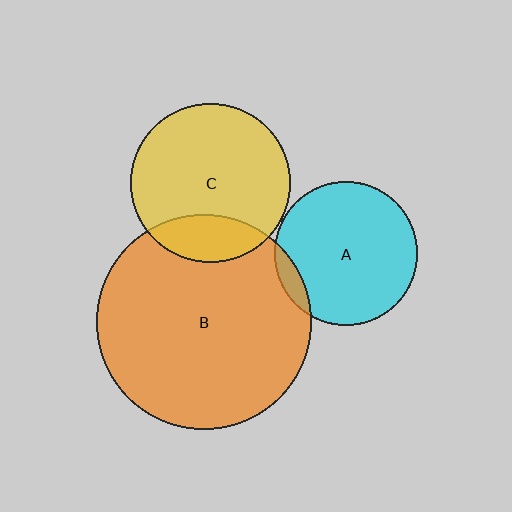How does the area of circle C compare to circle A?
Approximately 1.2 times.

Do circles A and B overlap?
Yes.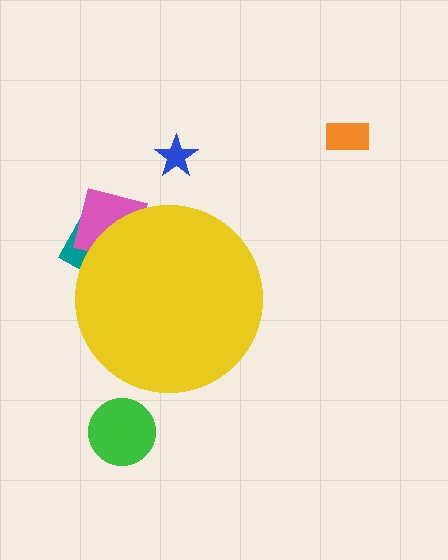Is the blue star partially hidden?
No, the blue star is fully visible.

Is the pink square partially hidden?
Yes, the pink square is partially hidden behind the yellow circle.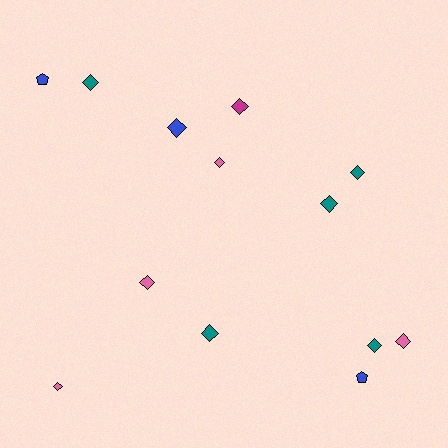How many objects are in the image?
There are 13 objects.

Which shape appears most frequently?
Diamond, with 11 objects.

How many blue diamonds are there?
There is 1 blue diamond.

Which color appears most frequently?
Teal, with 5 objects.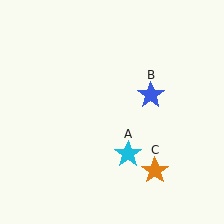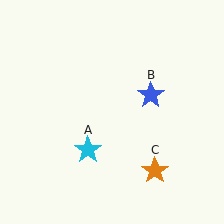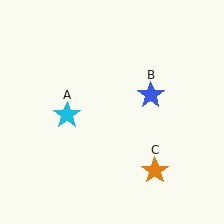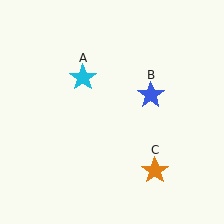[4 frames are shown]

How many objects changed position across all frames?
1 object changed position: cyan star (object A).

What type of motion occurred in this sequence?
The cyan star (object A) rotated clockwise around the center of the scene.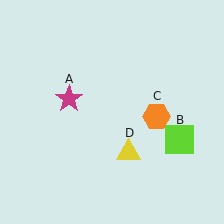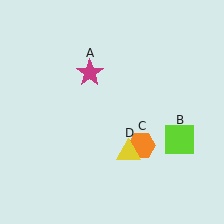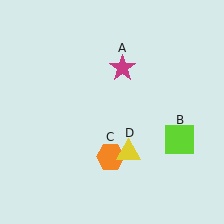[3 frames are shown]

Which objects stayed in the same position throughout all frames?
Lime square (object B) and yellow triangle (object D) remained stationary.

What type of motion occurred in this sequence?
The magenta star (object A), orange hexagon (object C) rotated clockwise around the center of the scene.